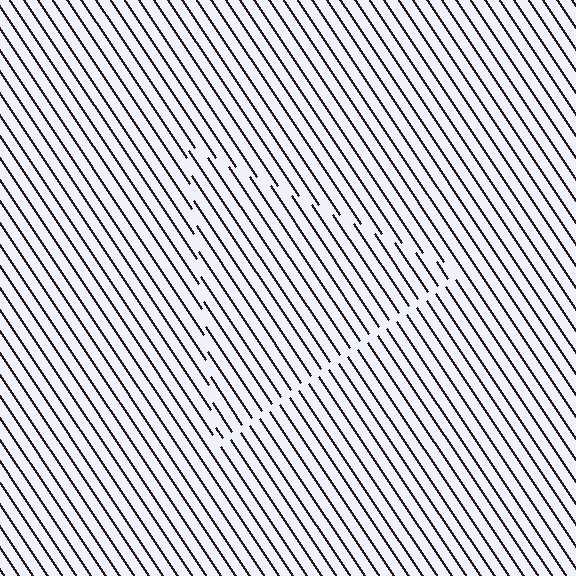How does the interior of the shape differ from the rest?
The interior of the shape contains the same grating, shifted by half a period — the contour is defined by the phase discontinuity where line-ends from the inner and outer gratings abut.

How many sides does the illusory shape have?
3 sides — the line-ends trace a triangle.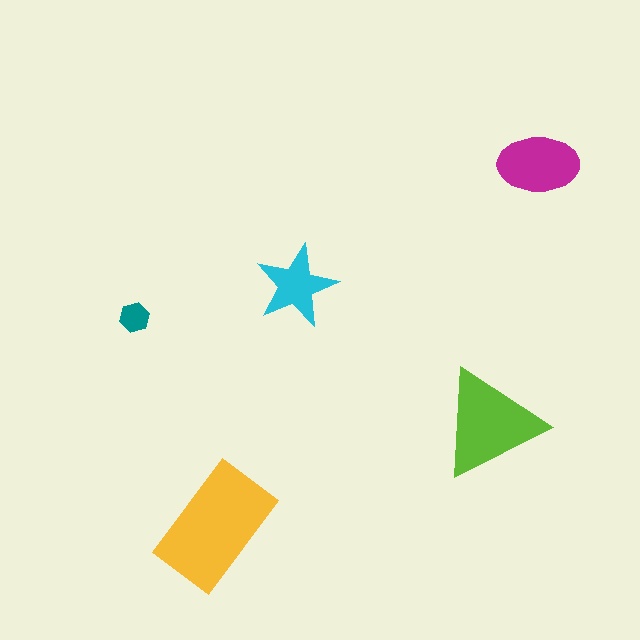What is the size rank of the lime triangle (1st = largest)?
2nd.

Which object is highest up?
The magenta ellipse is topmost.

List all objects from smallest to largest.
The teal hexagon, the cyan star, the magenta ellipse, the lime triangle, the yellow rectangle.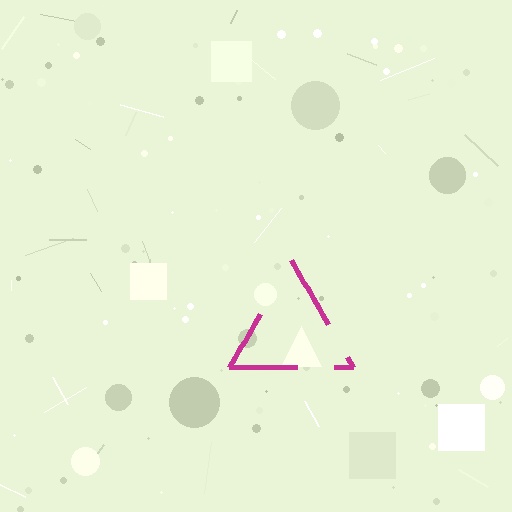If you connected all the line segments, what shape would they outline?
They would outline a triangle.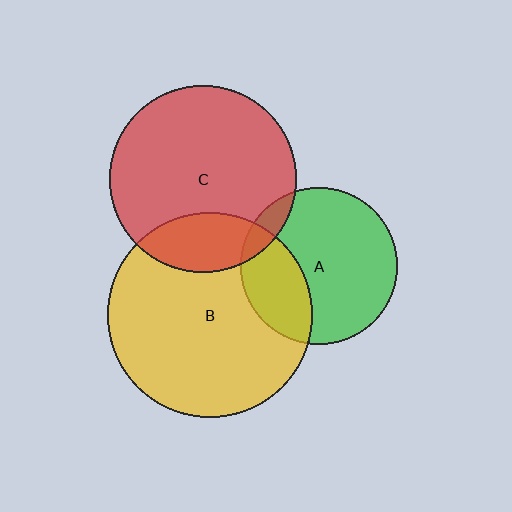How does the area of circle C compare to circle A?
Approximately 1.4 times.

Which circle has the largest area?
Circle B (yellow).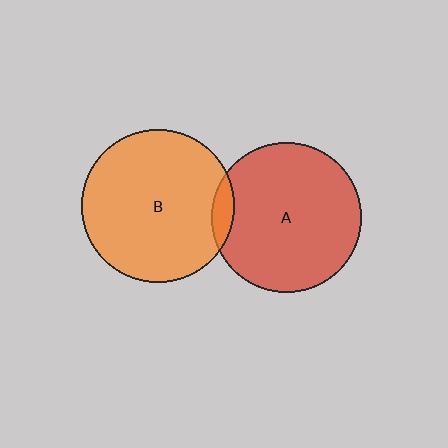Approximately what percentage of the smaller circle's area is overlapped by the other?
Approximately 5%.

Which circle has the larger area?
Circle B (orange).